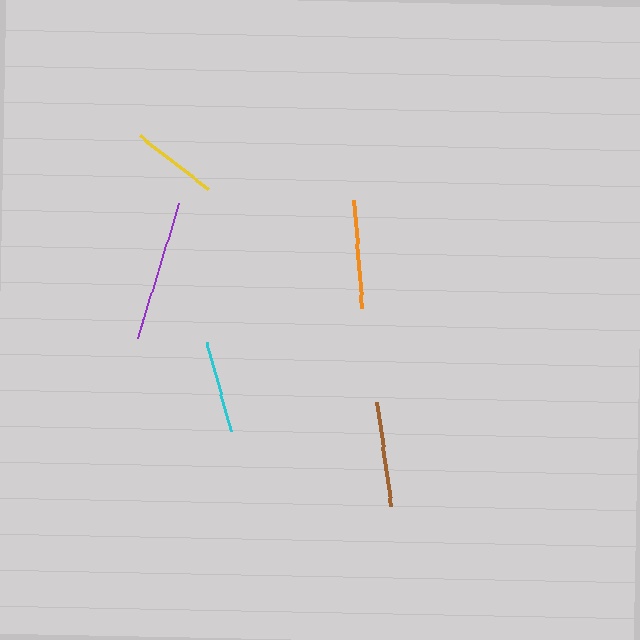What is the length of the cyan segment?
The cyan segment is approximately 93 pixels long.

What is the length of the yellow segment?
The yellow segment is approximately 86 pixels long.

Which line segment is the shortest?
The yellow line is the shortest at approximately 86 pixels.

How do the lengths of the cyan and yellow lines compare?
The cyan and yellow lines are approximately the same length.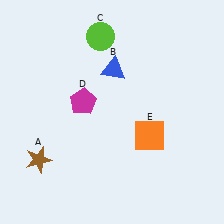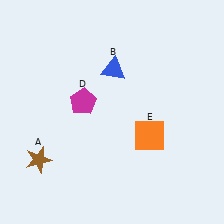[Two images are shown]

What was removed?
The lime circle (C) was removed in Image 2.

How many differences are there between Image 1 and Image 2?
There is 1 difference between the two images.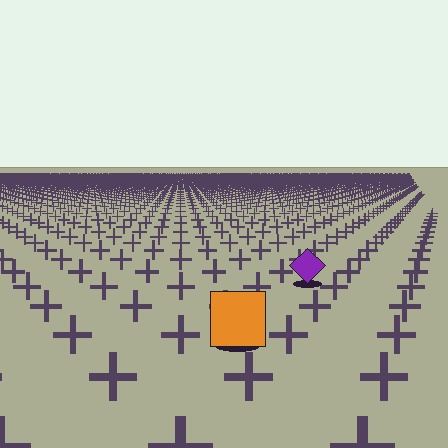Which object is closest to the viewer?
The orange square is closest. The texture marks near it are larger and more spread out.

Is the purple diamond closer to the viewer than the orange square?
No. The orange square is closer — you can tell from the texture gradient: the ground texture is coarser near it.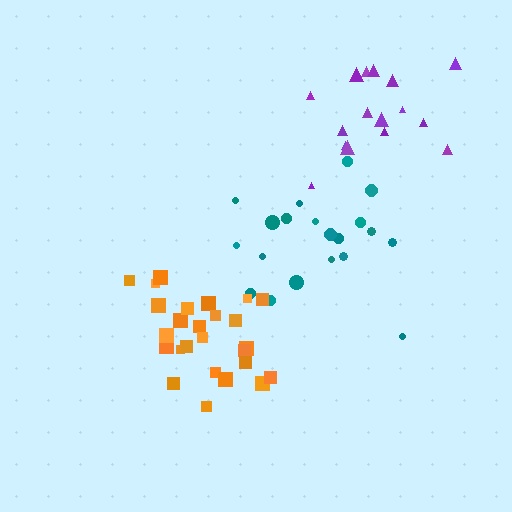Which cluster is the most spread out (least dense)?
Teal.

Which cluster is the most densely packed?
Orange.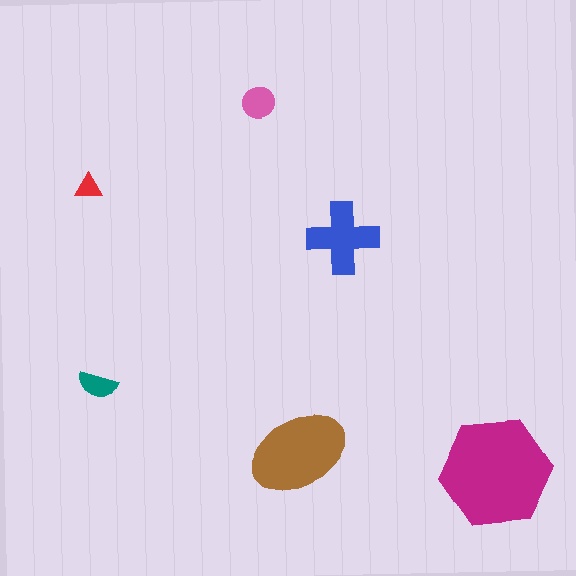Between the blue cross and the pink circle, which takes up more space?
The blue cross.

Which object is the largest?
The magenta hexagon.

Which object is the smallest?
The red triangle.